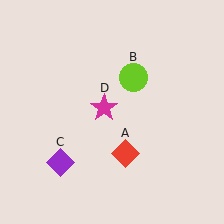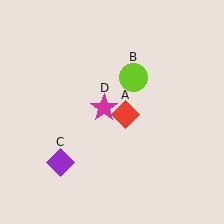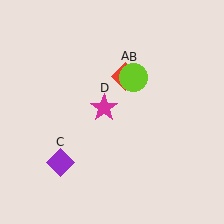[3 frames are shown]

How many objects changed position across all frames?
1 object changed position: red diamond (object A).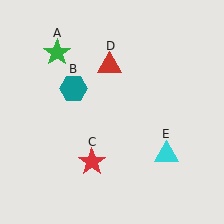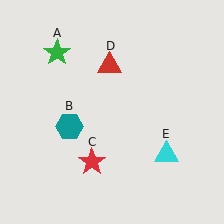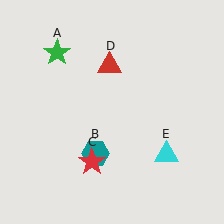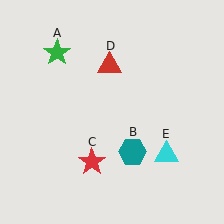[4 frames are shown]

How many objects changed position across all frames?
1 object changed position: teal hexagon (object B).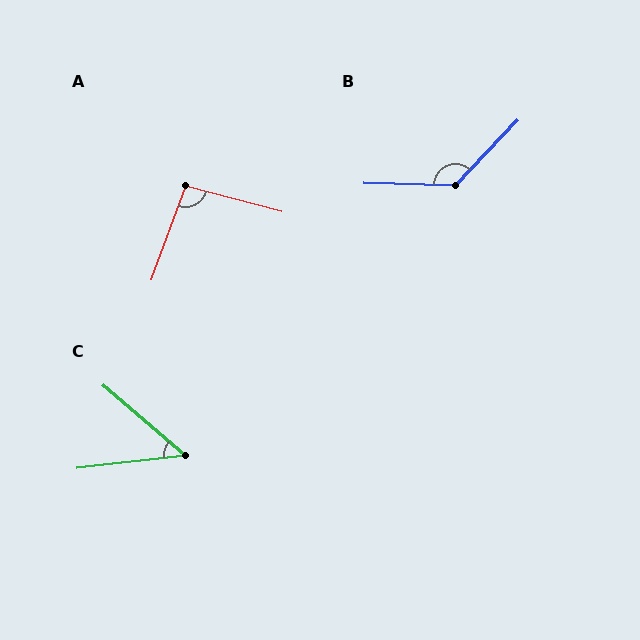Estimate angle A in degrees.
Approximately 95 degrees.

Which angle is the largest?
B, at approximately 132 degrees.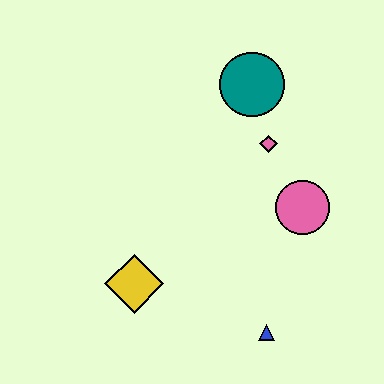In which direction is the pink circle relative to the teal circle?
The pink circle is below the teal circle.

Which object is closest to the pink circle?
The pink diamond is closest to the pink circle.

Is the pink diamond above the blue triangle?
Yes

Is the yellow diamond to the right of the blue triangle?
No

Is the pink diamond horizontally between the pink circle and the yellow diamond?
Yes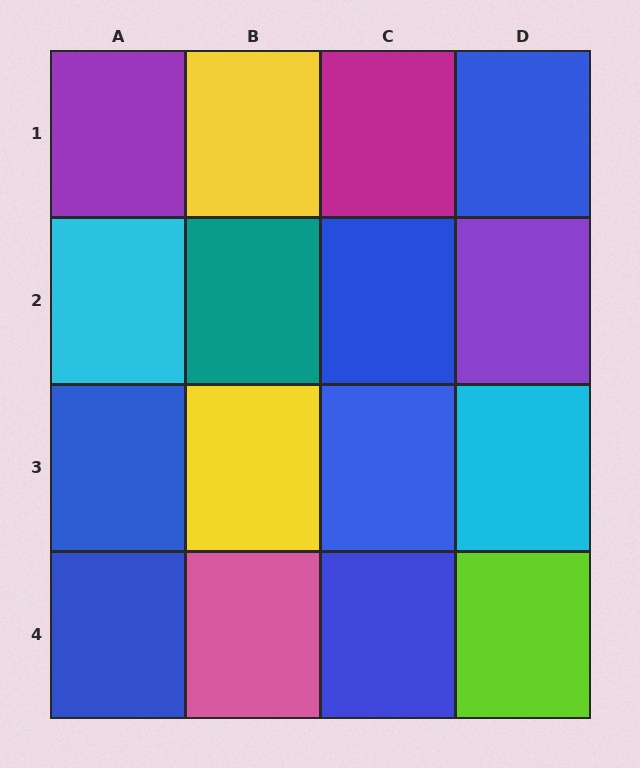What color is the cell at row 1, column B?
Yellow.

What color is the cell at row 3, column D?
Cyan.